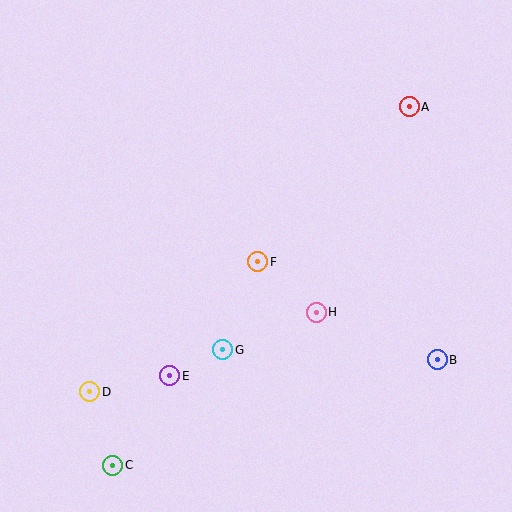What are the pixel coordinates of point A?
Point A is at (409, 107).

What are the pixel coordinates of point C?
Point C is at (113, 465).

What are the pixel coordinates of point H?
Point H is at (316, 312).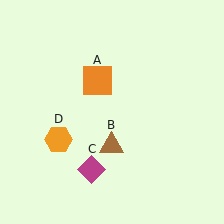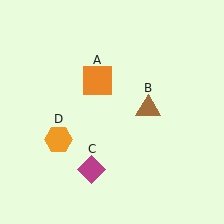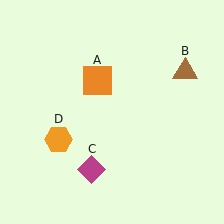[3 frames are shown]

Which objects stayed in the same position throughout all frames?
Orange square (object A) and magenta diamond (object C) and orange hexagon (object D) remained stationary.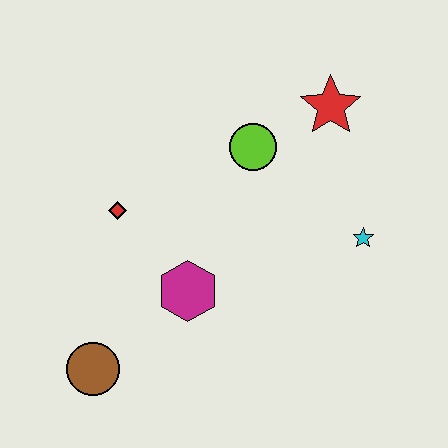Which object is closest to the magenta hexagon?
The red diamond is closest to the magenta hexagon.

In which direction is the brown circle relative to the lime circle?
The brown circle is below the lime circle.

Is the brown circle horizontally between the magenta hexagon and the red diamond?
No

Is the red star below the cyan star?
No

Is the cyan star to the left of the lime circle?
No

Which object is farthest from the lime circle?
The brown circle is farthest from the lime circle.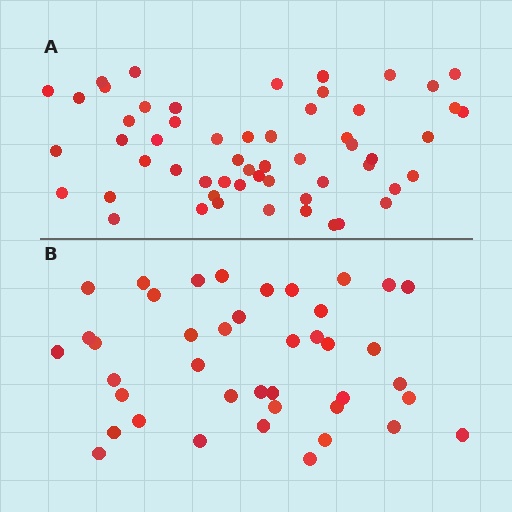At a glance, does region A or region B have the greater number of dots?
Region A (the top region) has more dots.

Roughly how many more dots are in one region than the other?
Region A has approximately 15 more dots than region B.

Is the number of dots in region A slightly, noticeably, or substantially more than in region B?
Region A has noticeably more, but not dramatically so. The ratio is roughly 1.4 to 1.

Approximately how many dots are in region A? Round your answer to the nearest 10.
About 60 dots. (The exact count is 56, which rounds to 60.)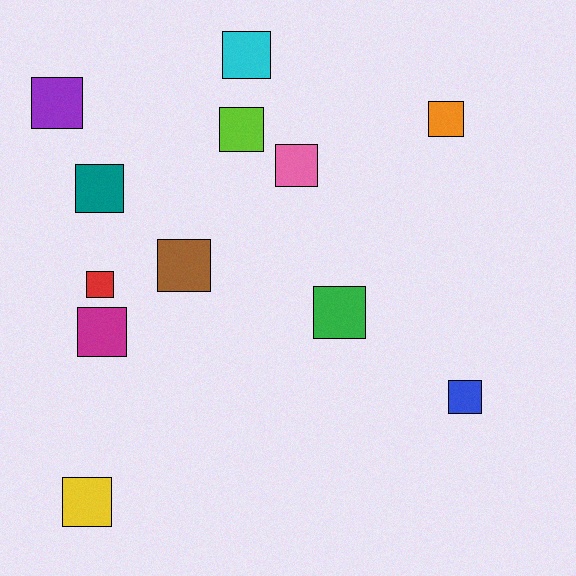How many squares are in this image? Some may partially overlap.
There are 12 squares.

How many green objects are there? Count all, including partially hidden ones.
There is 1 green object.